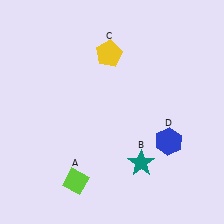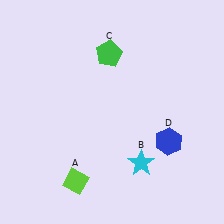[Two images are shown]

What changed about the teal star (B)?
In Image 1, B is teal. In Image 2, it changed to cyan.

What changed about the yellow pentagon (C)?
In Image 1, C is yellow. In Image 2, it changed to green.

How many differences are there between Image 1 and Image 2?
There are 2 differences between the two images.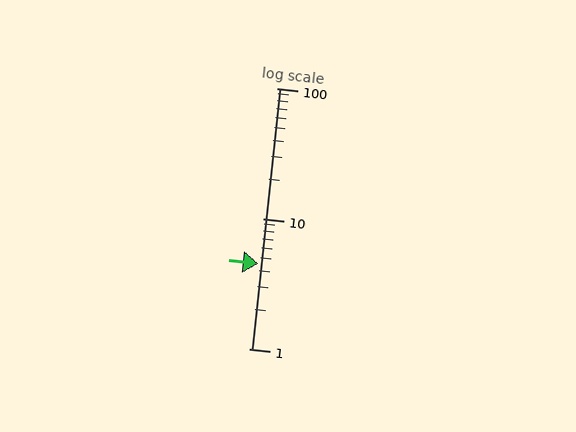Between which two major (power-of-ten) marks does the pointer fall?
The pointer is between 1 and 10.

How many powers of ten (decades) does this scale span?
The scale spans 2 decades, from 1 to 100.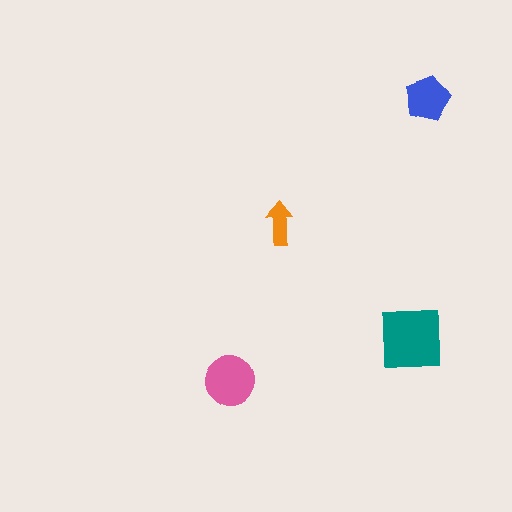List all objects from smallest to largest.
The orange arrow, the blue pentagon, the pink circle, the teal square.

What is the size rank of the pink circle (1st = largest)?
2nd.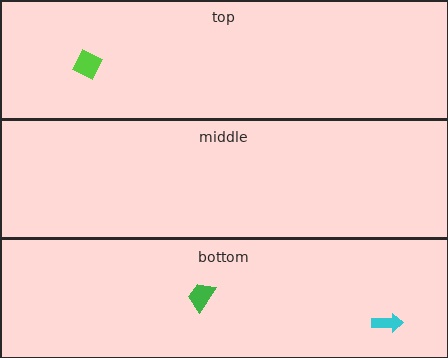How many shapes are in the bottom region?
2.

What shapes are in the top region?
The lime diamond.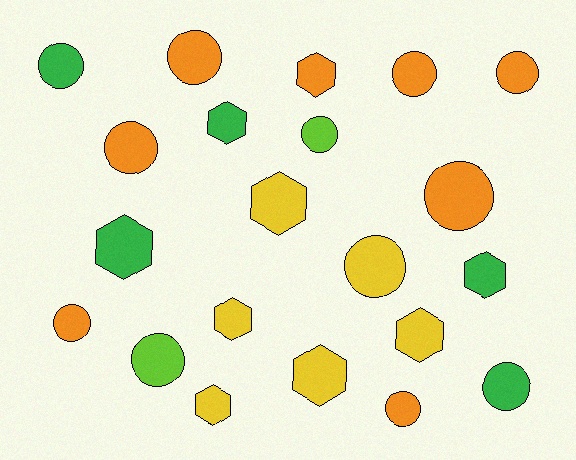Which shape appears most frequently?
Circle, with 12 objects.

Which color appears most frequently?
Orange, with 8 objects.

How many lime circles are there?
There are 2 lime circles.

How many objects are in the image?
There are 21 objects.